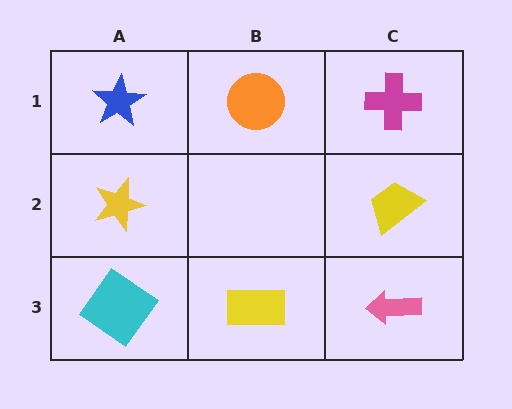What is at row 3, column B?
A yellow rectangle.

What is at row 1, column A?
A blue star.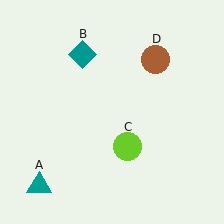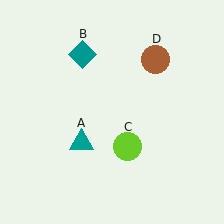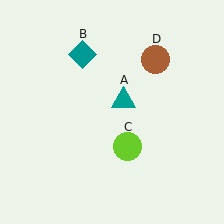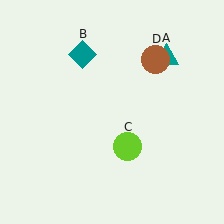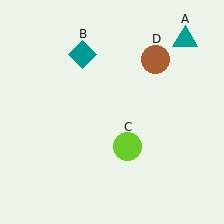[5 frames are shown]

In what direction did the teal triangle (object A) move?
The teal triangle (object A) moved up and to the right.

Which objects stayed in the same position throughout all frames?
Teal diamond (object B) and lime circle (object C) and brown circle (object D) remained stationary.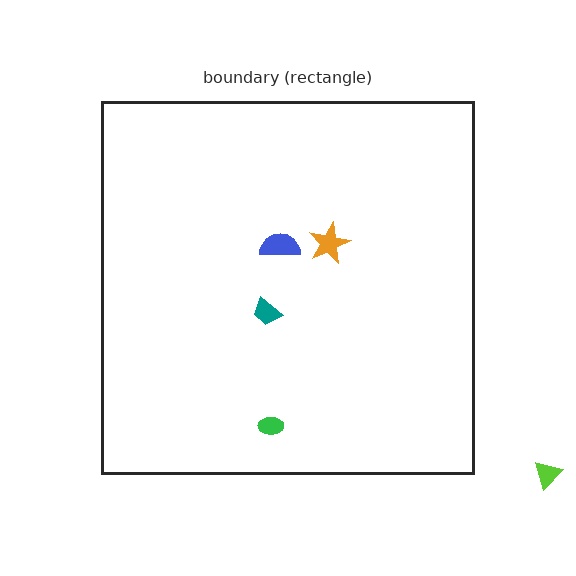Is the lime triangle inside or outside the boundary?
Outside.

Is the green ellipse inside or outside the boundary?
Inside.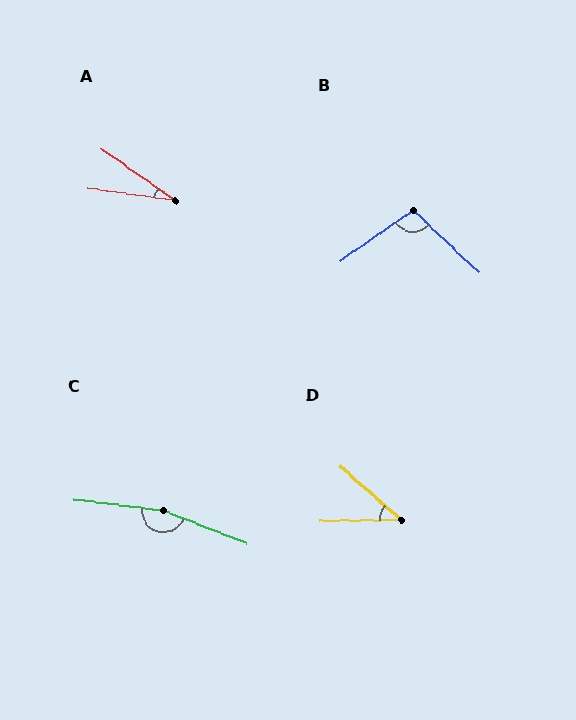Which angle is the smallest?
A, at approximately 27 degrees.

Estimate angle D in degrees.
Approximately 42 degrees.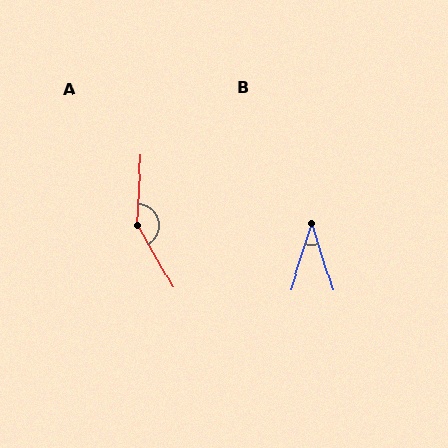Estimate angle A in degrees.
Approximately 147 degrees.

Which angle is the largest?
A, at approximately 147 degrees.